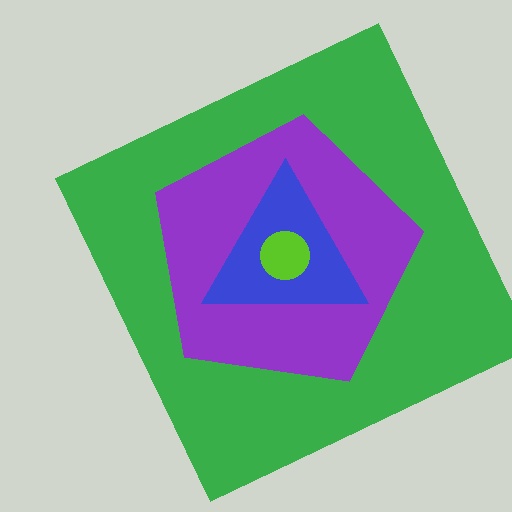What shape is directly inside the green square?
The purple pentagon.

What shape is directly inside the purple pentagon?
The blue triangle.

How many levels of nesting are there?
4.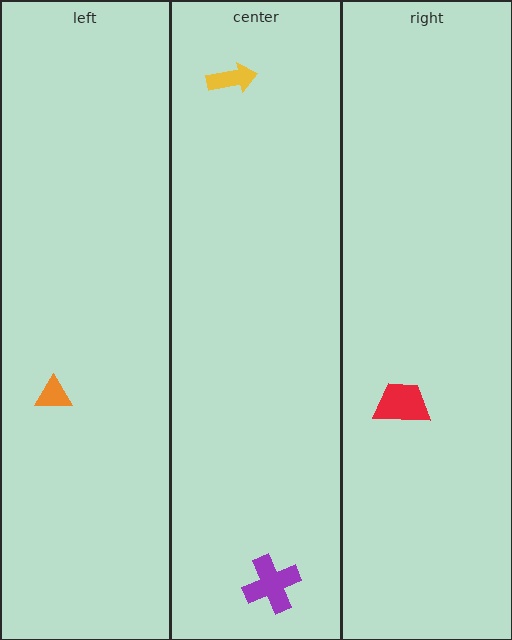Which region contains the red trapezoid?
The right region.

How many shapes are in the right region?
1.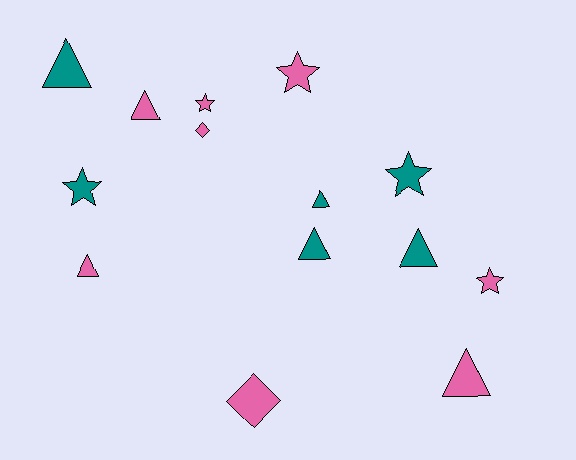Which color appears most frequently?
Pink, with 8 objects.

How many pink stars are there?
There are 3 pink stars.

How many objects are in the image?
There are 14 objects.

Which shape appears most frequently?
Triangle, with 7 objects.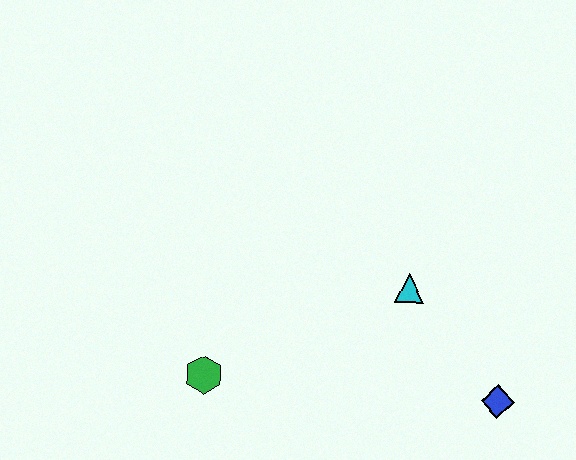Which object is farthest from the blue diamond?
The green hexagon is farthest from the blue diamond.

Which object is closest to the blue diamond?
The cyan triangle is closest to the blue diamond.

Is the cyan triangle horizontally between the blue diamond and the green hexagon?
Yes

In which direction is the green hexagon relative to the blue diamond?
The green hexagon is to the left of the blue diamond.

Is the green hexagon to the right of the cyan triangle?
No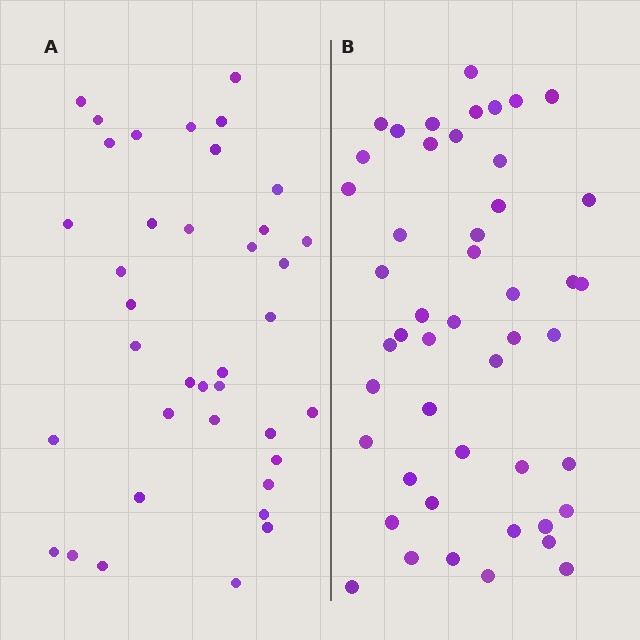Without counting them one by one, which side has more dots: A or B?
Region B (the right region) has more dots.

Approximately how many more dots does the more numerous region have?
Region B has roughly 10 or so more dots than region A.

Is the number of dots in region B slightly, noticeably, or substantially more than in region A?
Region B has noticeably more, but not dramatically so. The ratio is roughly 1.3 to 1.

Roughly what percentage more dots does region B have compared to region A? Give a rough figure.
About 25% more.